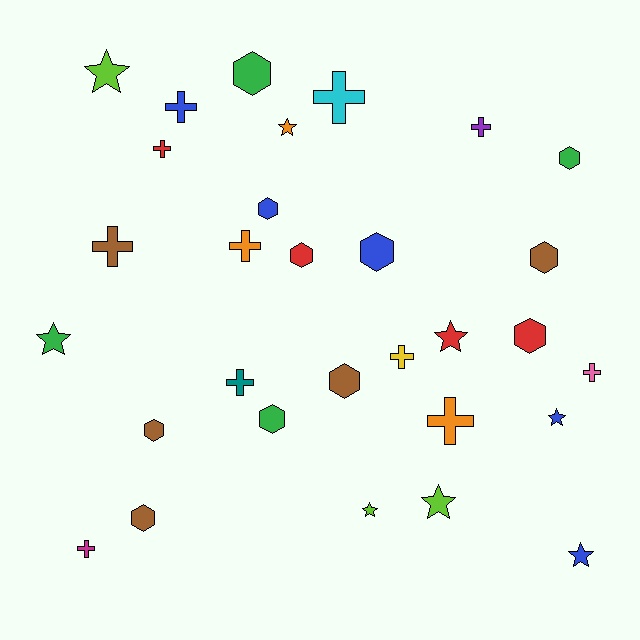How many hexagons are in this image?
There are 11 hexagons.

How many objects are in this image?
There are 30 objects.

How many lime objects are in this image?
There are 3 lime objects.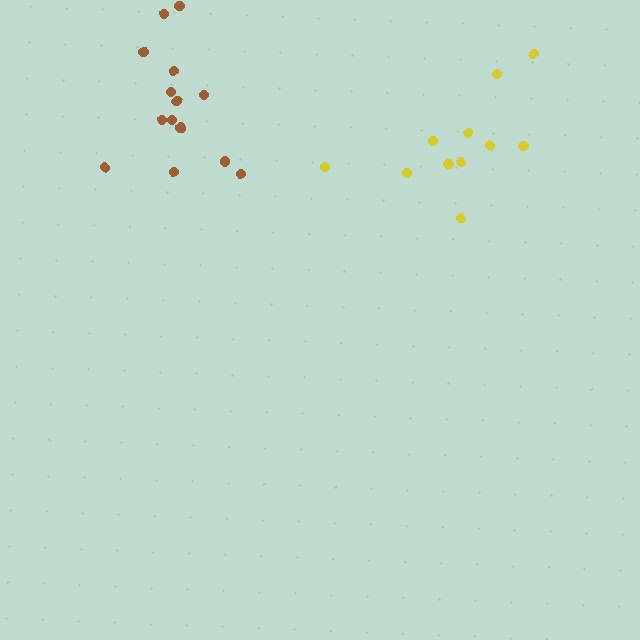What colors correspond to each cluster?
The clusters are colored: yellow, brown.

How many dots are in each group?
Group 1: 11 dots, Group 2: 14 dots (25 total).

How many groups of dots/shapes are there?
There are 2 groups.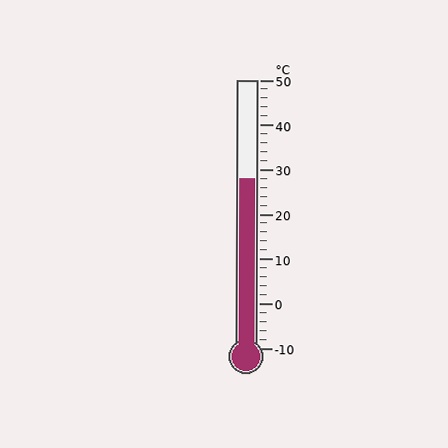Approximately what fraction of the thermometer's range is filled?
The thermometer is filled to approximately 65% of its range.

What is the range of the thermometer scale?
The thermometer scale ranges from -10°C to 50°C.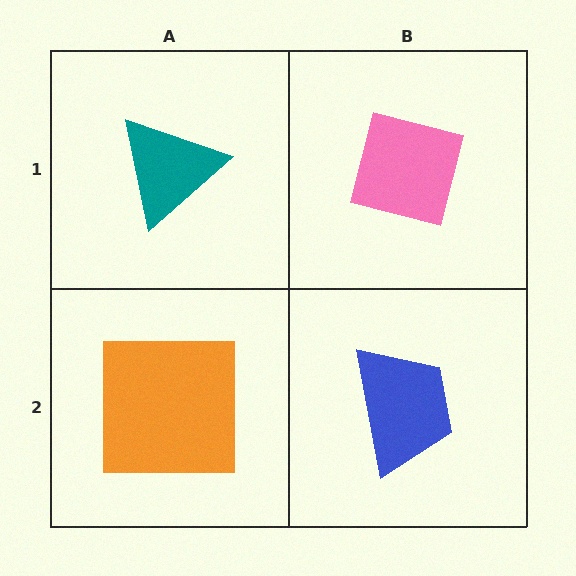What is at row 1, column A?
A teal triangle.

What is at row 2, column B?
A blue trapezoid.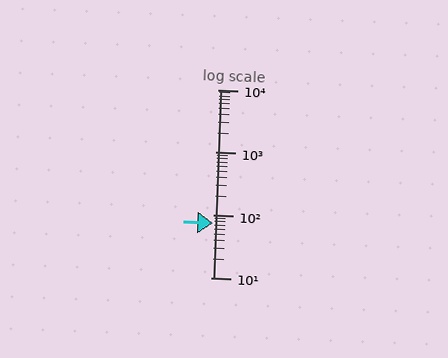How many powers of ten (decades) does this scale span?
The scale spans 3 decades, from 10 to 10000.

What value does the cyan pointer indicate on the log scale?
The pointer indicates approximately 75.